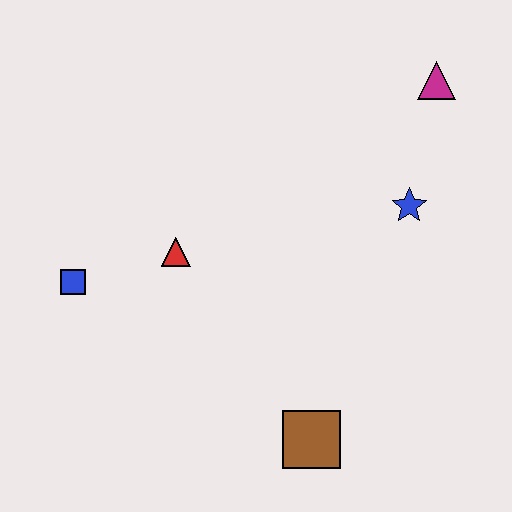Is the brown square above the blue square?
No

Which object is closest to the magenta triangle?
The blue star is closest to the magenta triangle.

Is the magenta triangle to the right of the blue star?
Yes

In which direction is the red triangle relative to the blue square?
The red triangle is to the right of the blue square.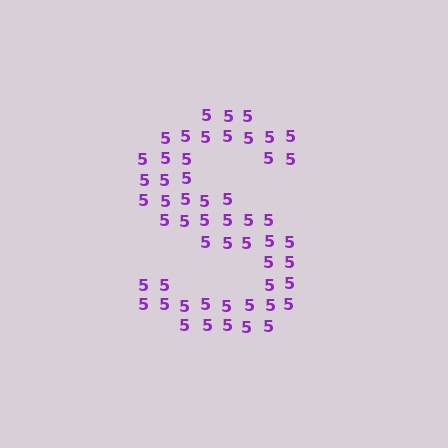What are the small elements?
The small elements are digit 5's.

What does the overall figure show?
The overall figure shows the letter S.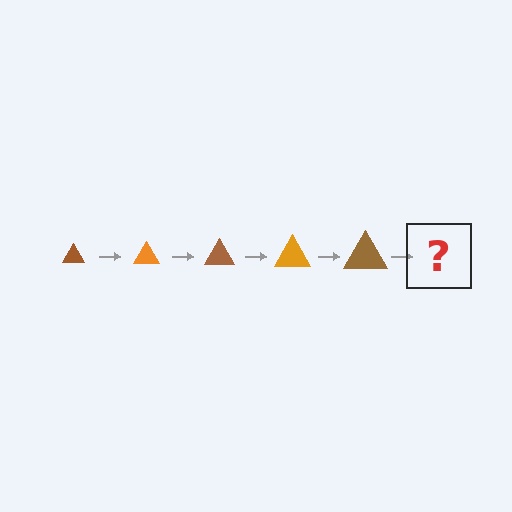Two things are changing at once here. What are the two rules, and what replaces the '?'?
The two rules are that the triangle grows larger each step and the color cycles through brown and orange. The '?' should be an orange triangle, larger than the previous one.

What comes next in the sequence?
The next element should be an orange triangle, larger than the previous one.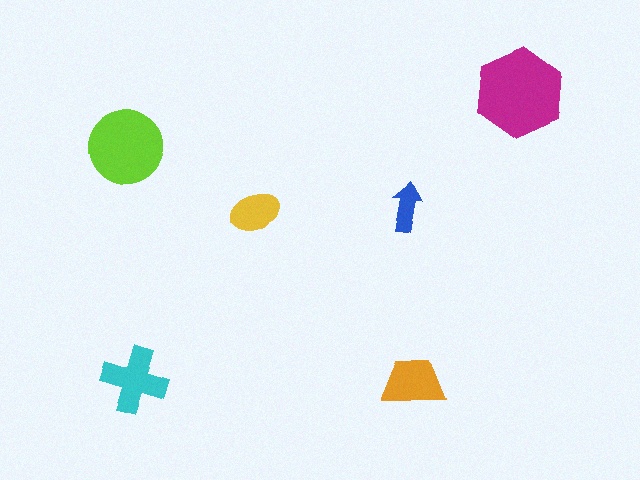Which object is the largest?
The magenta hexagon.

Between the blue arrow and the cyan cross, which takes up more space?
The cyan cross.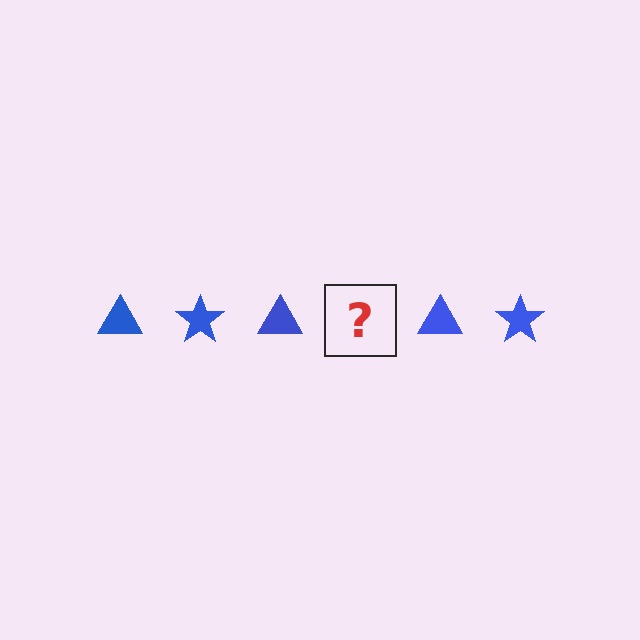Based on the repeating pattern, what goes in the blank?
The blank should be a blue star.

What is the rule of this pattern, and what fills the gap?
The rule is that the pattern cycles through triangle, star shapes in blue. The gap should be filled with a blue star.